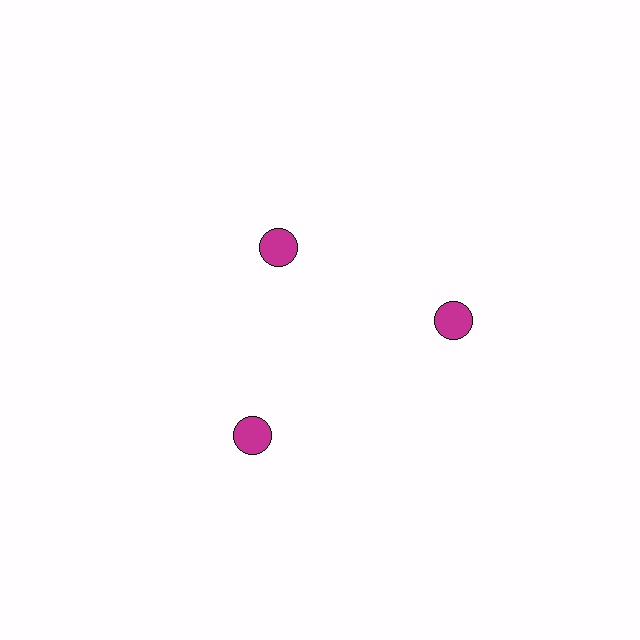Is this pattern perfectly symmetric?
No. The 3 magenta circles are arranged in a ring, but one element near the 11 o'clock position is pulled inward toward the center, breaking the 3-fold rotational symmetry.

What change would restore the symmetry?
The symmetry would be restored by moving it outward, back onto the ring so that all 3 circles sit at equal angles and equal distance from the center.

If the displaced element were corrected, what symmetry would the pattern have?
It would have 3-fold rotational symmetry — the pattern would map onto itself every 120 degrees.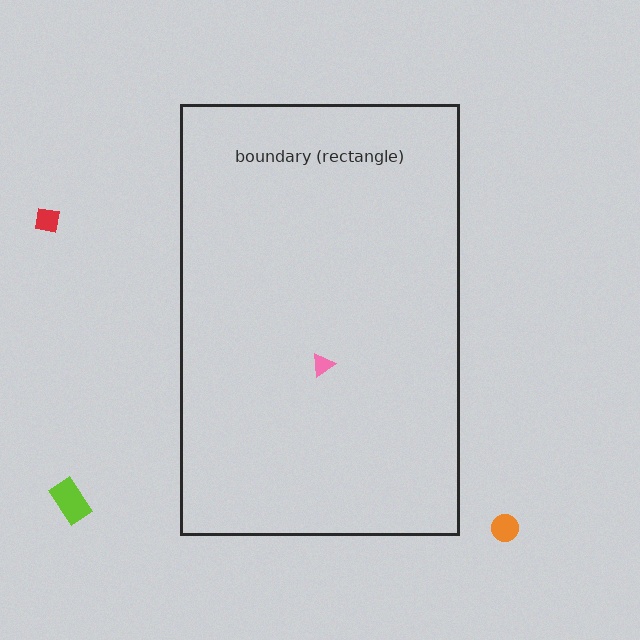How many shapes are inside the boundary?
1 inside, 3 outside.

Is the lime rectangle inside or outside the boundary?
Outside.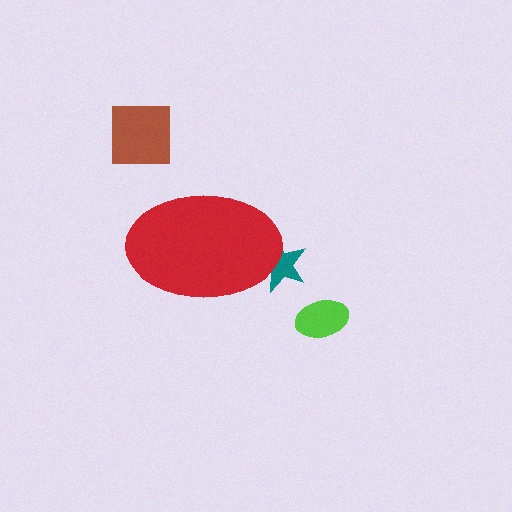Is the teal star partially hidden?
Yes, the teal star is partially hidden behind the red ellipse.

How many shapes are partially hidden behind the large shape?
1 shape is partially hidden.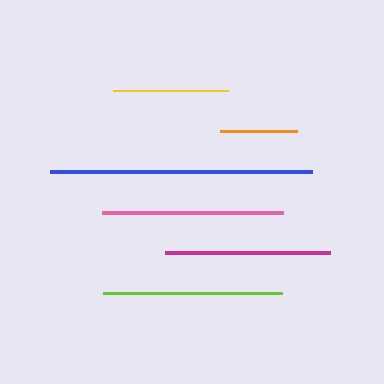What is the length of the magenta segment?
The magenta segment is approximately 165 pixels long.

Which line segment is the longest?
The blue line is the longest at approximately 262 pixels.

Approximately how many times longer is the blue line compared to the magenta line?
The blue line is approximately 1.6 times the length of the magenta line.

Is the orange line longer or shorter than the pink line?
The pink line is longer than the orange line.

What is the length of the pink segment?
The pink segment is approximately 180 pixels long.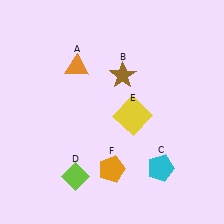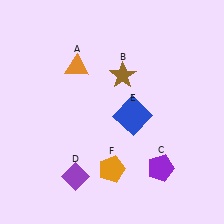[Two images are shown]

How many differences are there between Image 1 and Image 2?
There are 3 differences between the two images.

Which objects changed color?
C changed from cyan to purple. D changed from lime to purple. E changed from yellow to blue.